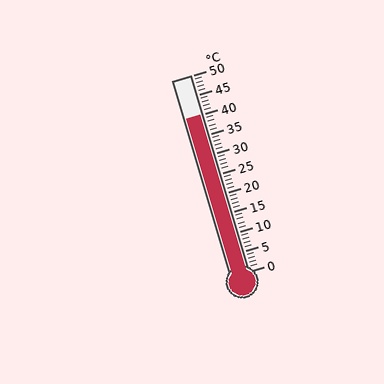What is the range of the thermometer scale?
The thermometer scale ranges from 0°C to 50°C.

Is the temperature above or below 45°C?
The temperature is below 45°C.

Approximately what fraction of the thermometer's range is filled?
The thermometer is filled to approximately 80% of its range.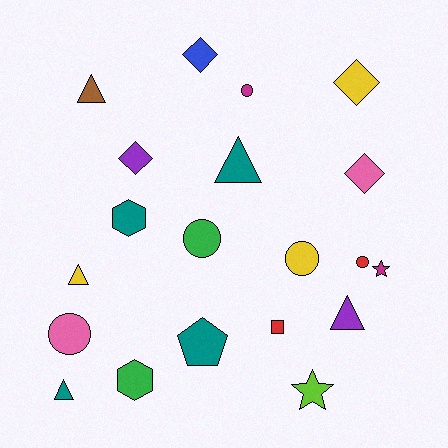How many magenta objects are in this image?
There are 2 magenta objects.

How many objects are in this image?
There are 20 objects.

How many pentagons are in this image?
There is 1 pentagon.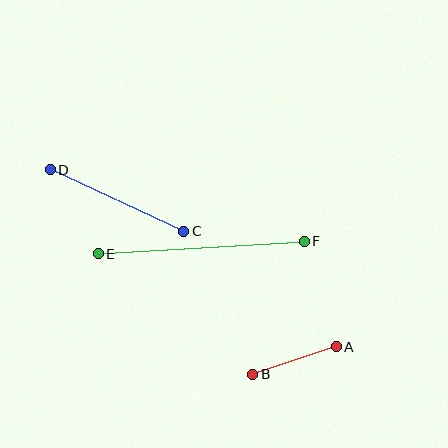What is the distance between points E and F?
The distance is approximately 207 pixels.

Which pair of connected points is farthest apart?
Points E and F are farthest apart.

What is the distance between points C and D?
The distance is approximately 147 pixels.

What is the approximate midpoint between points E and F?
The midpoint is at approximately (201, 248) pixels.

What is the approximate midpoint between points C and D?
The midpoint is at approximately (117, 200) pixels.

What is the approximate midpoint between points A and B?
The midpoint is at approximately (294, 361) pixels.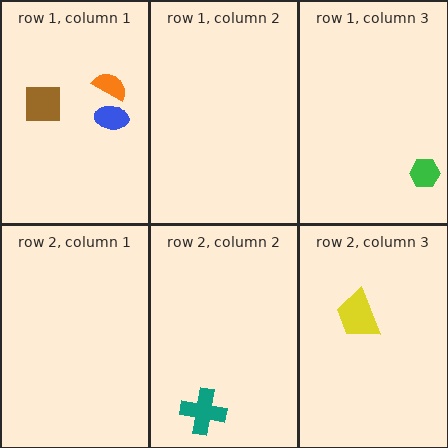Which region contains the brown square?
The row 1, column 1 region.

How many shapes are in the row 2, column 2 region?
1.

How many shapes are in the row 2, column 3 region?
1.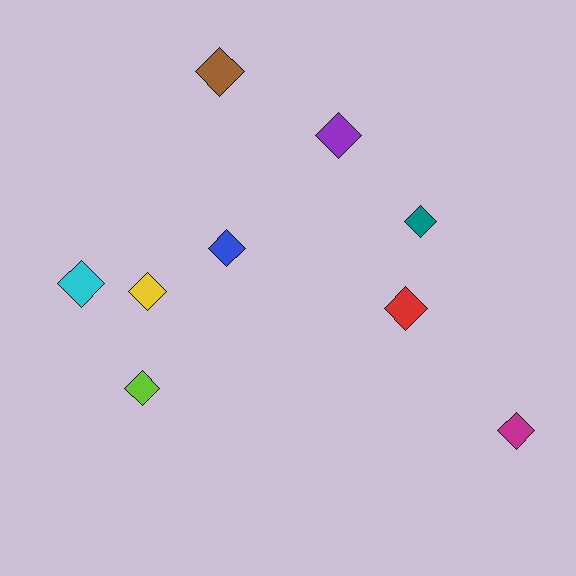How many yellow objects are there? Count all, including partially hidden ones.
There is 1 yellow object.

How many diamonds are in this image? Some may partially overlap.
There are 9 diamonds.